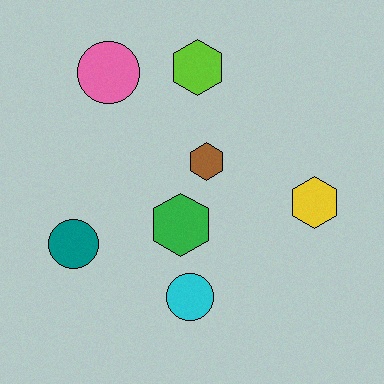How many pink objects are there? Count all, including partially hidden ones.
There is 1 pink object.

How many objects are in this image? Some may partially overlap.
There are 7 objects.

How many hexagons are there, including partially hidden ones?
There are 4 hexagons.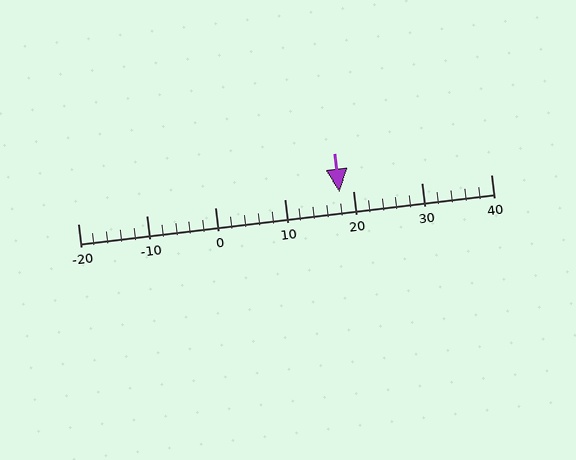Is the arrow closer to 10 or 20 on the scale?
The arrow is closer to 20.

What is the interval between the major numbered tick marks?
The major tick marks are spaced 10 units apart.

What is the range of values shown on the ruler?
The ruler shows values from -20 to 40.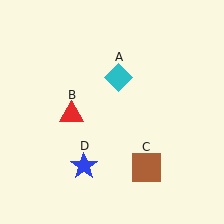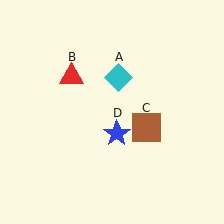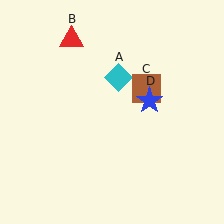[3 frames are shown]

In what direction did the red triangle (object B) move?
The red triangle (object B) moved up.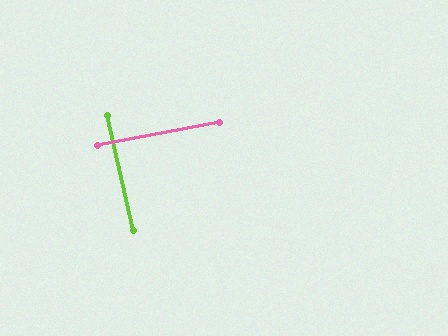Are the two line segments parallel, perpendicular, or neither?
Perpendicular — they meet at approximately 88°.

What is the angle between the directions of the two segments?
Approximately 88 degrees.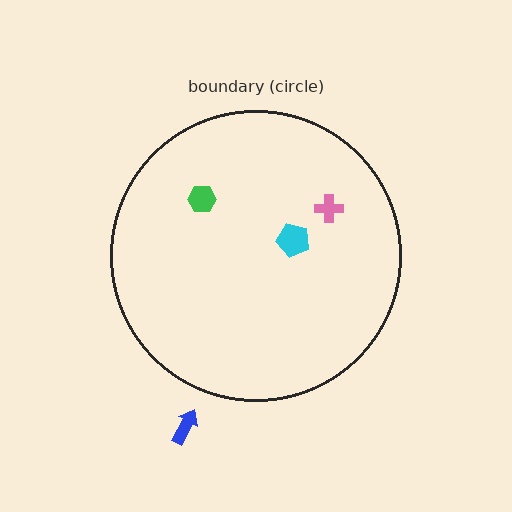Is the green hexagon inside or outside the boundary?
Inside.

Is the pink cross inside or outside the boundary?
Inside.